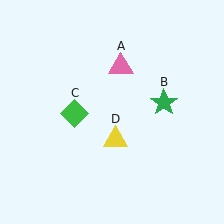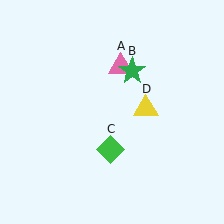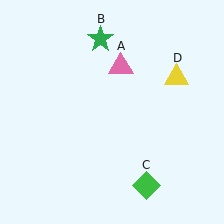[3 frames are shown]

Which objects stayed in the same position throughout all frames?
Pink triangle (object A) remained stationary.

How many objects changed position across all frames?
3 objects changed position: green star (object B), green diamond (object C), yellow triangle (object D).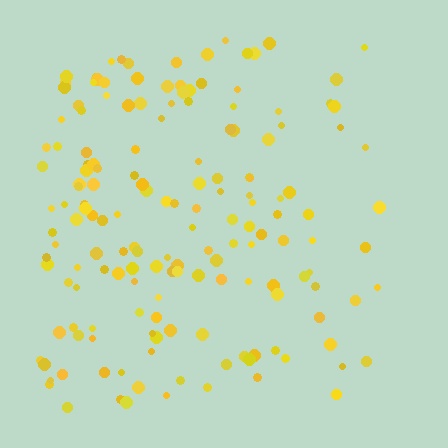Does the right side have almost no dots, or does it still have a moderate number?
Still a moderate number, just noticeably fewer than the left.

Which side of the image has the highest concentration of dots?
The left.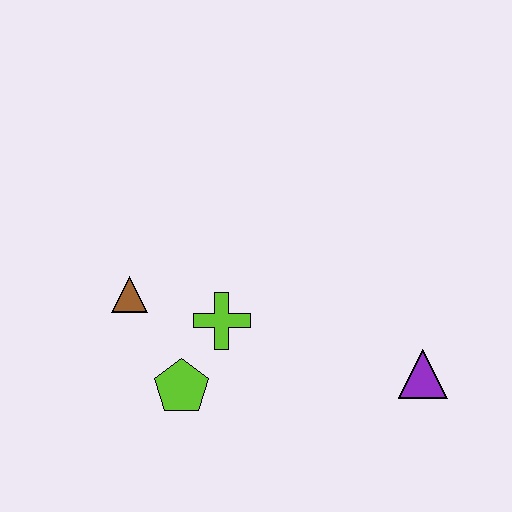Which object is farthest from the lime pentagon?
The purple triangle is farthest from the lime pentagon.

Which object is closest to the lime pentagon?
The lime cross is closest to the lime pentagon.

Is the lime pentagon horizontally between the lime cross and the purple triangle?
No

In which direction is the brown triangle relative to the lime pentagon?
The brown triangle is above the lime pentagon.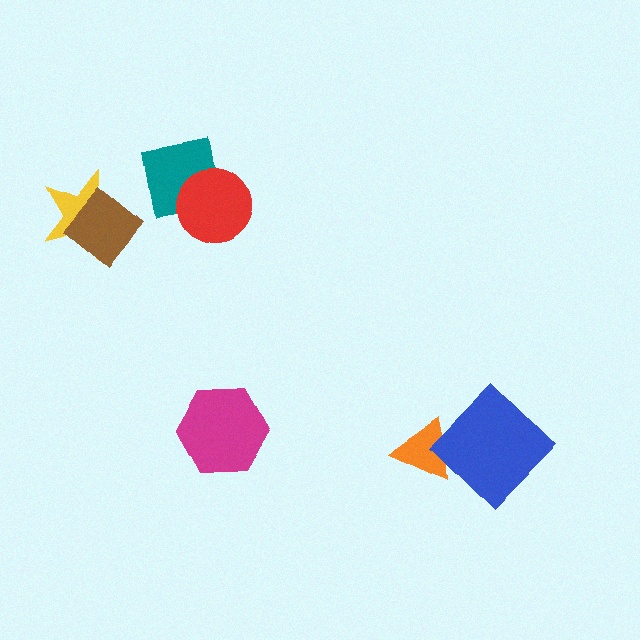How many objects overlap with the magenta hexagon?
0 objects overlap with the magenta hexagon.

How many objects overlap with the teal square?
1 object overlaps with the teal square.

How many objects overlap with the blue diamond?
1 object overlaps with the blue diamond.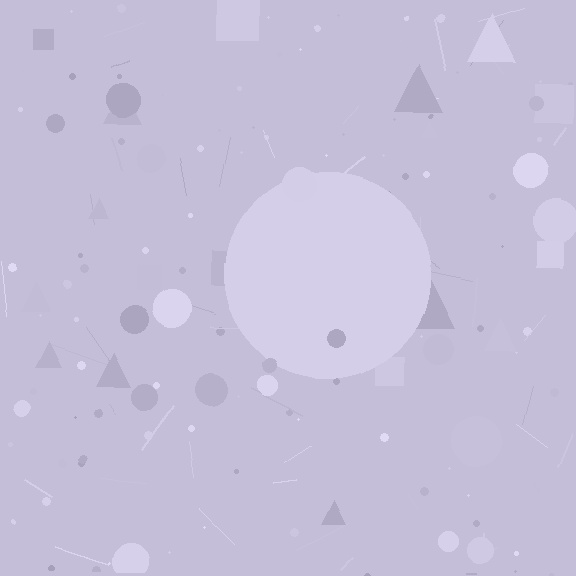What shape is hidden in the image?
A circle is hidden in the image.